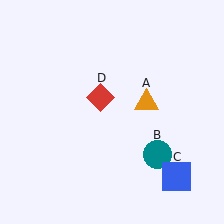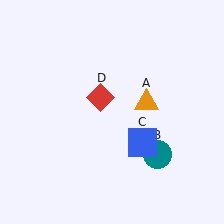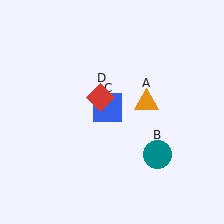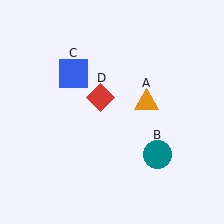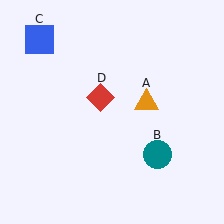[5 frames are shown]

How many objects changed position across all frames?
1 object changed position: blue square (object C).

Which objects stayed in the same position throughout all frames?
Orange triangle (object A) and teal circle (object B) and red diamond (object D) remained stationary.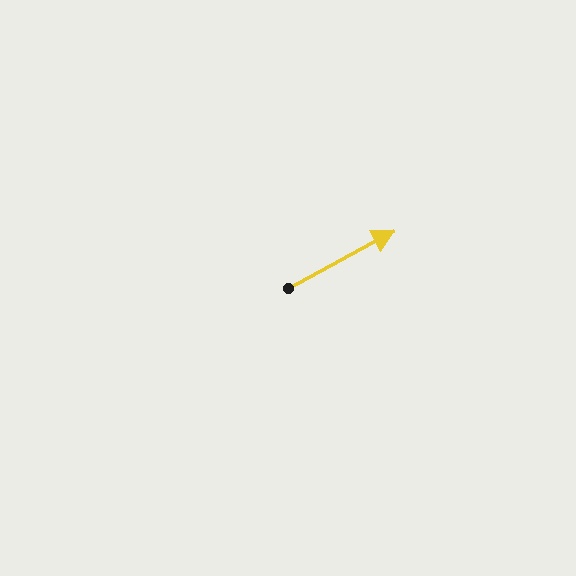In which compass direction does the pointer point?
Northeast.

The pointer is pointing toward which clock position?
Roughly 2 o'clock.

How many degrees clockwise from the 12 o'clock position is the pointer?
Approximately 62 degrees.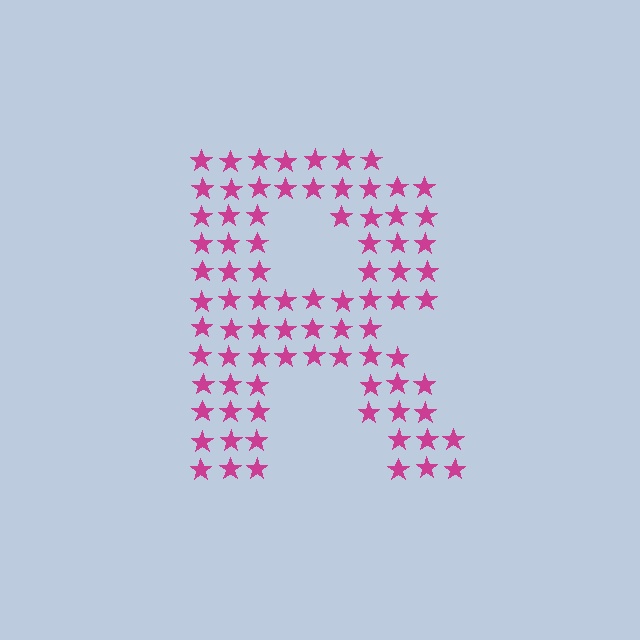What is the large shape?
The large shape is the letter R.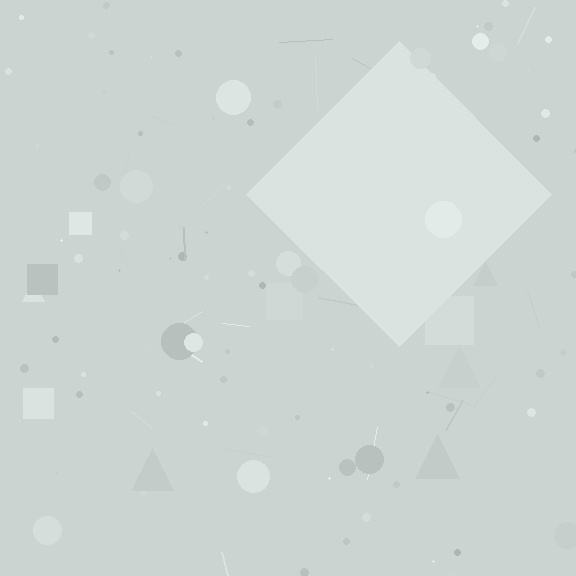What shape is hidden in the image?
A diamond is hidden in the image.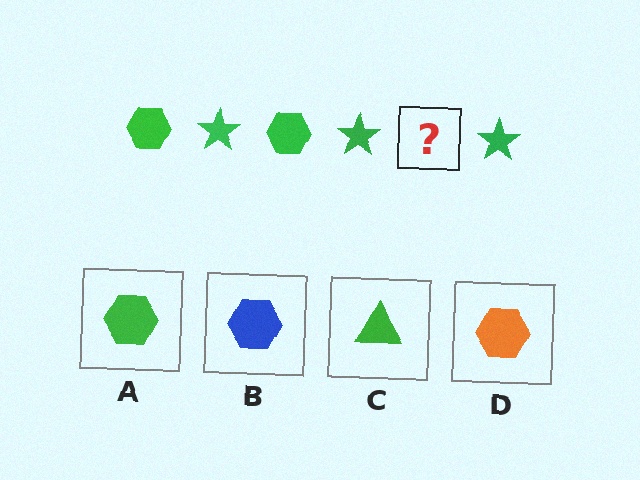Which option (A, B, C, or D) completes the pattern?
A.